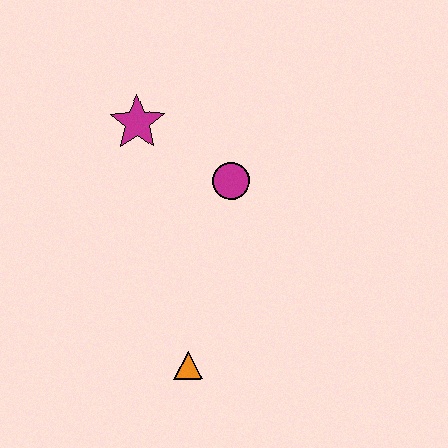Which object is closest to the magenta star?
The magenta circle is closest to the magenta star.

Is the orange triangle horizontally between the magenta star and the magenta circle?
Yes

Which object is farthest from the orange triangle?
The magenta star is farthest from the orange triangle.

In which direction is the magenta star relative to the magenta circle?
The magenta star is to the left of the magenta circle.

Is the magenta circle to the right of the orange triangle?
Yes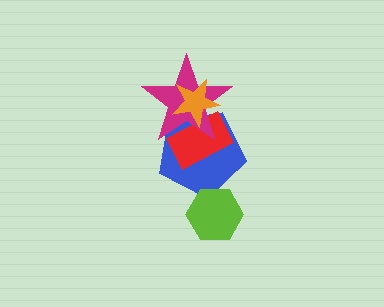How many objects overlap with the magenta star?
3 objects overlap with the magenta star.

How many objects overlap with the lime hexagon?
1 object overlaps with the lime hexagon.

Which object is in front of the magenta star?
The orange star is in front of the magenta star.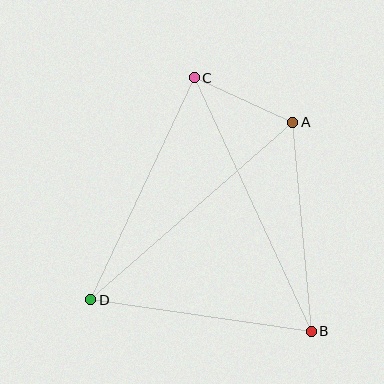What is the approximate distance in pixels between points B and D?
The distance between B and D is approximately 223 pixels.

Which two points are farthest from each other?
Points B and C are farthest from each other.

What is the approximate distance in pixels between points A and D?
The distance between A and D is approximately 269 pixels.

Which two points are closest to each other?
Points A and C are closest to each other.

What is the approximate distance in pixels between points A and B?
The distance between A and B is approximately 210 pixels.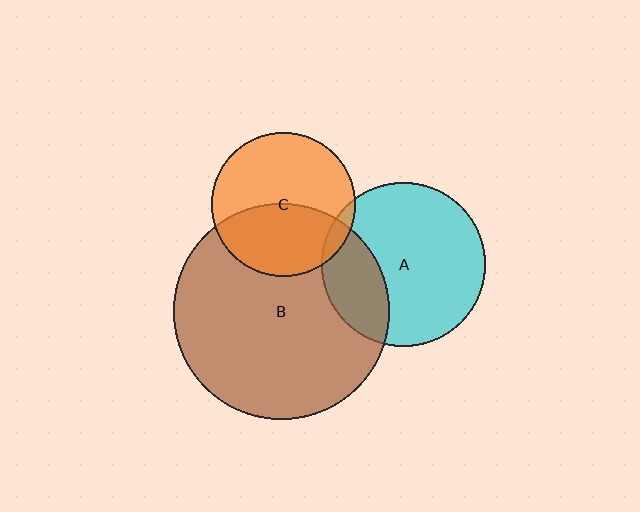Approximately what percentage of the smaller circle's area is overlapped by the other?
Approximately 45%.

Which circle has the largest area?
Circle B (brown).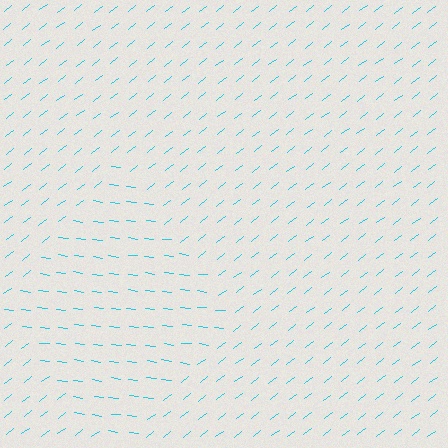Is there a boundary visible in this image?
Yes, there is a texture boundary formed by a change in line orientation.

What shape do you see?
I see a diamond.